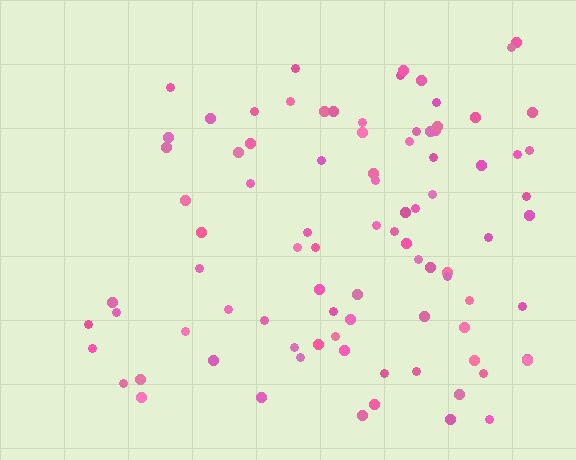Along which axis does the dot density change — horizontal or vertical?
Horizontal.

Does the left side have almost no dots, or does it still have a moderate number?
Still a moderate number, just noticeably fewer than the right.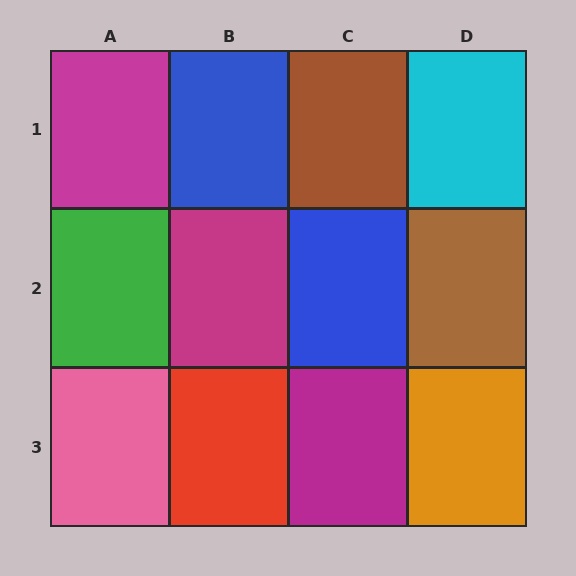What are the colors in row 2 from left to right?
Green, magenta, blue, brown.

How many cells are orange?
1 cell is orange.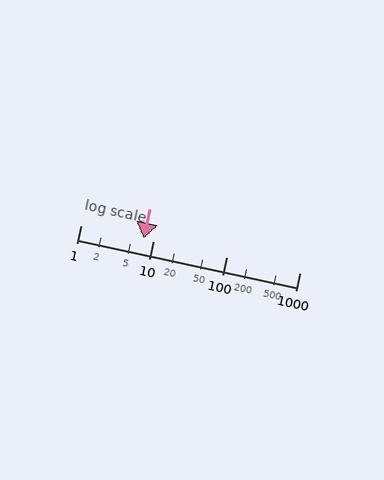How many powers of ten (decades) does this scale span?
The scale spans 3 decades, from 1 to 1000.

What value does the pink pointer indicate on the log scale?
The pointer indicates approximately 7.3.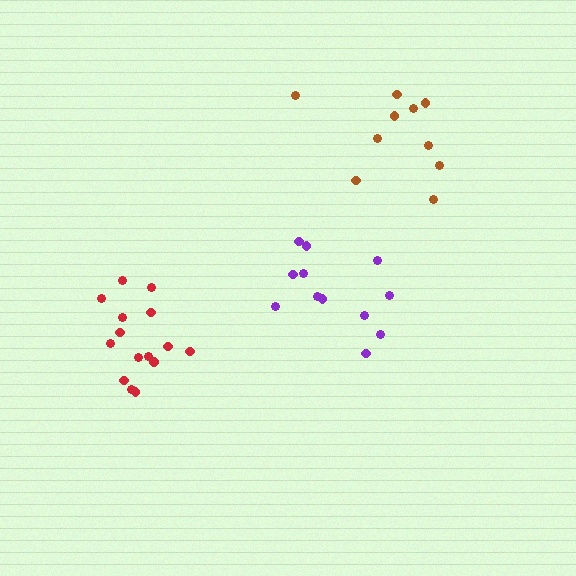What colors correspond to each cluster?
The clusters are colored: red, brown, purple.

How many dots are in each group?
Group 1: 15 dots, Group 2: 10 dots, Group 3: 12 dots (37 total).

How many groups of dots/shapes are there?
There are 3 groups.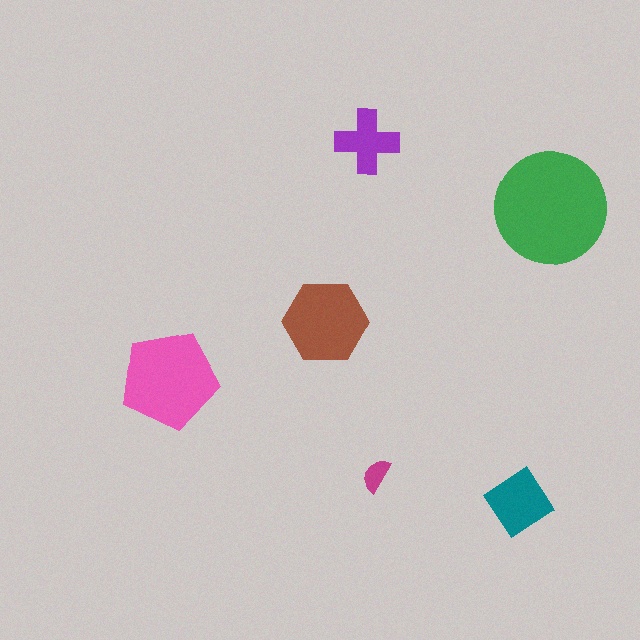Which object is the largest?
The green circle.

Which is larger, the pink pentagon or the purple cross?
The pink pentagon.